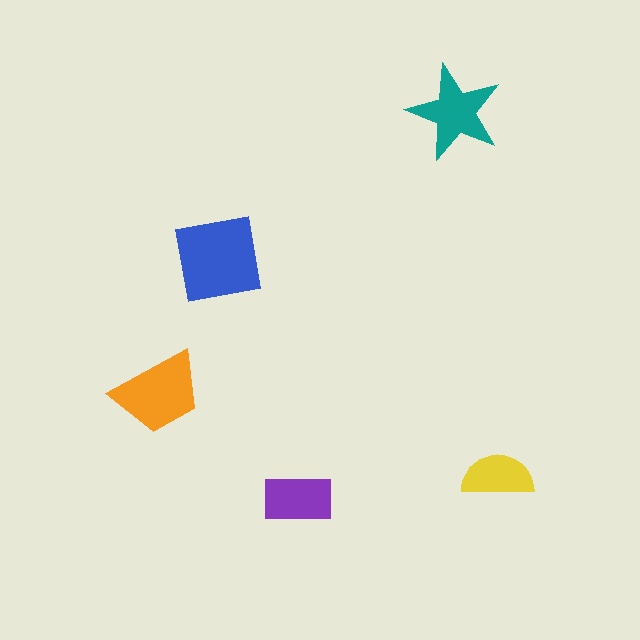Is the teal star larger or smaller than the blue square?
Smaller.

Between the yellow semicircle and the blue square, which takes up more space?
The blue square.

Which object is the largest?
The blue square.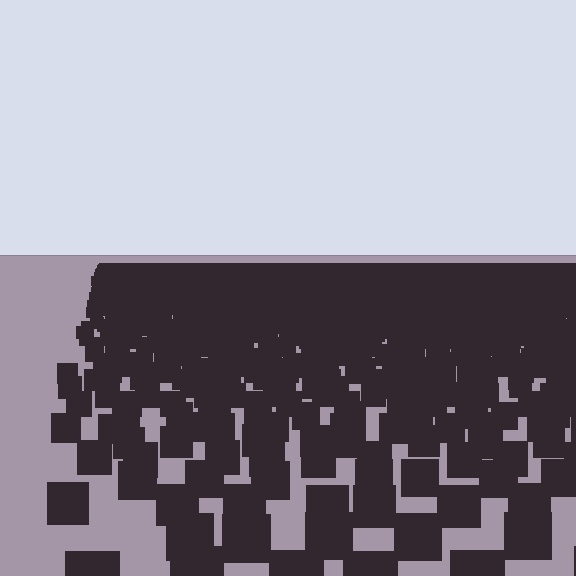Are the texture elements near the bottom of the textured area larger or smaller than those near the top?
Larger. Near the bottom, elements are closer to the viewer and appear at a bigger on-screen size.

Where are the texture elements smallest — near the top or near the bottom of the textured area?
Near the top.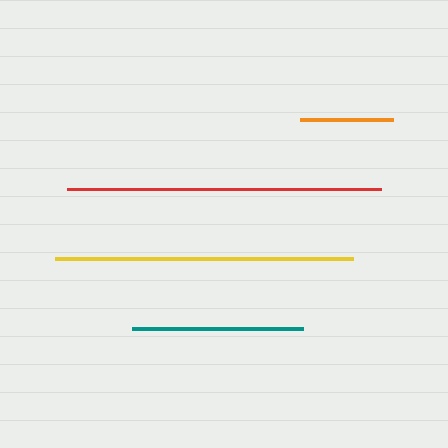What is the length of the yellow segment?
The yellow segment is approximately 298 pixels long.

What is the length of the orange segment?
The orange segment is approximately 93 pixels long.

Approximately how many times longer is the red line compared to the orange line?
The red line is approximately 3.4 times the length of the orange line.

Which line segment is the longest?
The red line is the longest at approximately 314 pixels.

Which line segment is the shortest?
The orange line is the shortest at approximately 93 pixels.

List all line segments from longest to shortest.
From longest to shortest: red, yellow, teal, orange.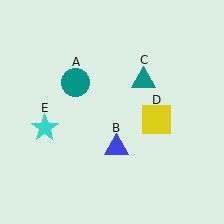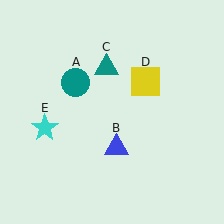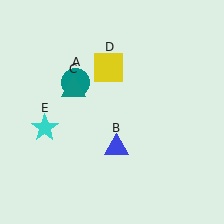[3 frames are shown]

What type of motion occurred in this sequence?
The teal triangle (object C), yellow square (object D) rotated counterclockwise around the center of the scene.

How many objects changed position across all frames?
2 objects changed position: teal triangle (object C), yellow square (object D).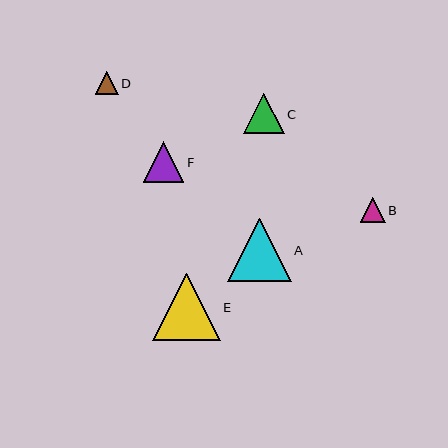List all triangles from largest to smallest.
From largest to smallest: E, A, F, C, B, D.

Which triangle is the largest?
Triangle E is the largest with a size of approximately 67 pixels.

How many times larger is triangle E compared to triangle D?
Triangle E is approximately 2.9 times the size of triangle D.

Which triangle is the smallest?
Triangle D is the smallest with a size of approximately 23 pixels.